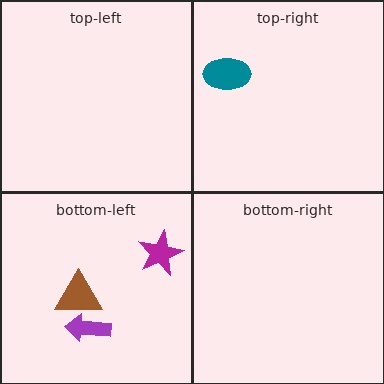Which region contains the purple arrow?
The bottom-left region.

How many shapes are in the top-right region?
1.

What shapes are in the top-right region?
The teal ellipse.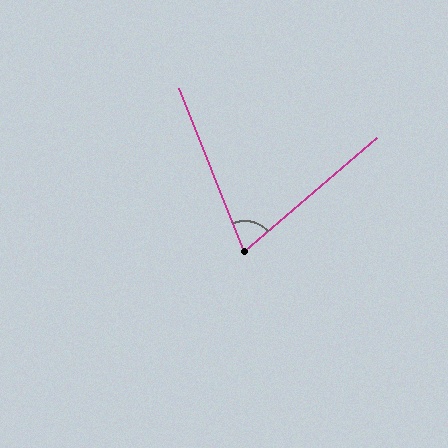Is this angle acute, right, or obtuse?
It is acute.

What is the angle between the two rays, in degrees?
Approximately 71 degrees.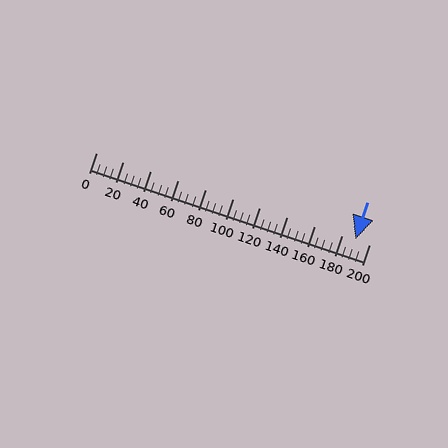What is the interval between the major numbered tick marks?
The major tick marks are spaced 20 units apart.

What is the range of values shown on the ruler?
The ruler shows values from 0 to 200.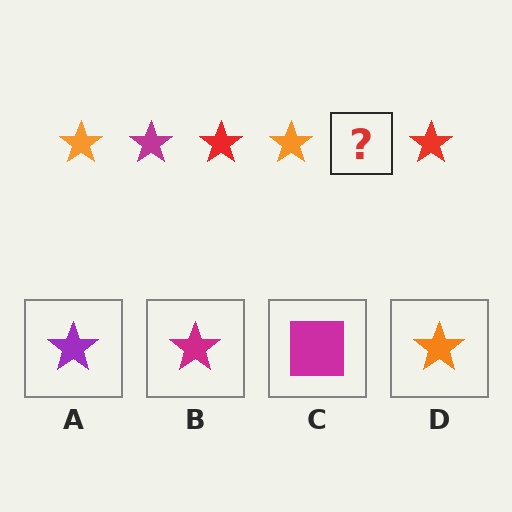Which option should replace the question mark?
Option B.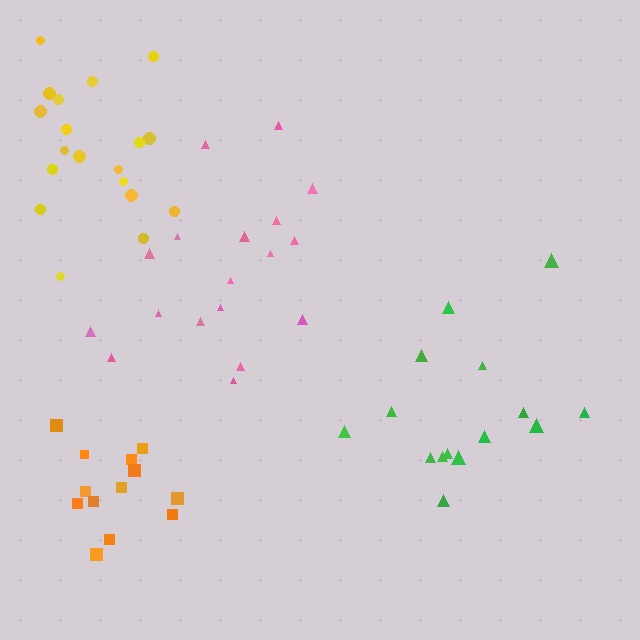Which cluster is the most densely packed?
Orange.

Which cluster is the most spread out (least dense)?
Green.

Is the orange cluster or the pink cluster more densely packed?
Orange.